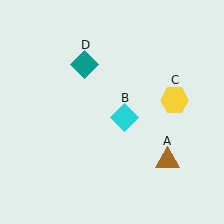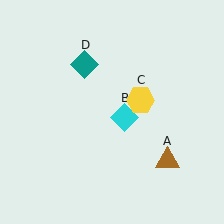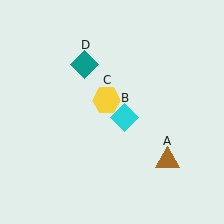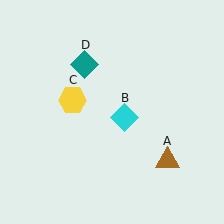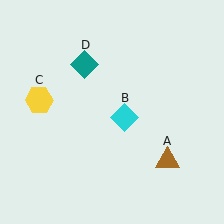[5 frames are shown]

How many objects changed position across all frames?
1 object changed position: yellow hexagon (object C).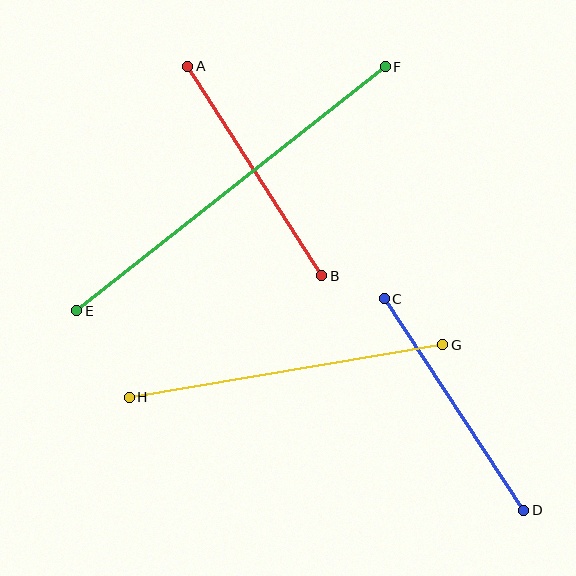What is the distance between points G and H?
The distance is approximately 318 pixels.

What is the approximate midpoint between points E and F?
The midpoint is at approximately (231, 189) pixels.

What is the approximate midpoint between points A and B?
The midpoint is at approximately (255, 171) pixels.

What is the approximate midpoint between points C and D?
The midpoint is at approximately (454, 405) pixels.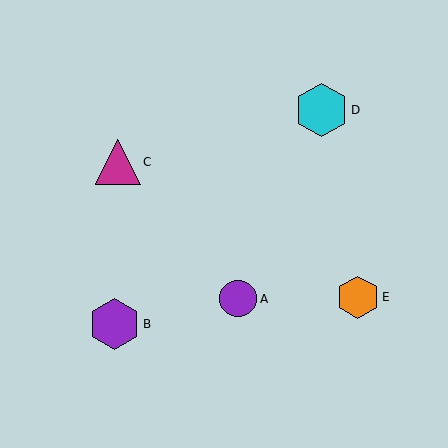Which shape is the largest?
The cyan hexagon (labeled D) is the largest.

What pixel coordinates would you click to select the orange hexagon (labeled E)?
Click at (358, 297) to select the orange hexagon E.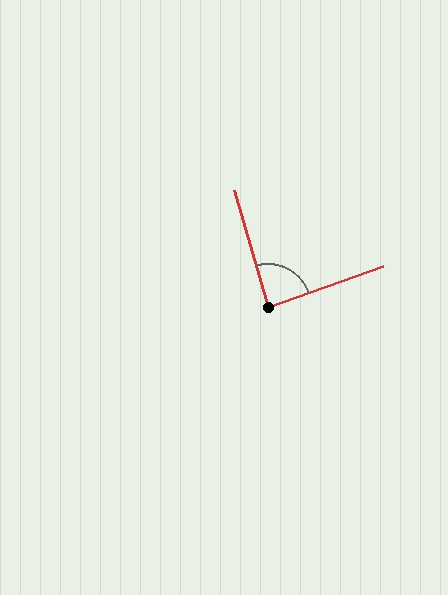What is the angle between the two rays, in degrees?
Approximately 87 degrees.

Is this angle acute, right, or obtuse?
It is approximately a right angle.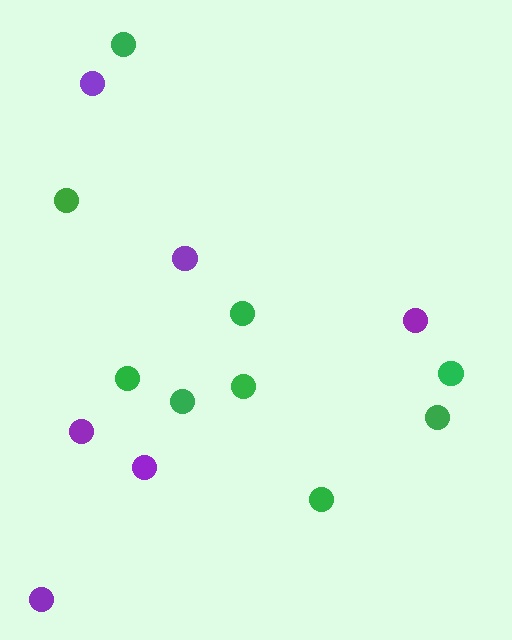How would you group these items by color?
There are 2 groups: one group of purple circles (6) and one group of green circles (9).